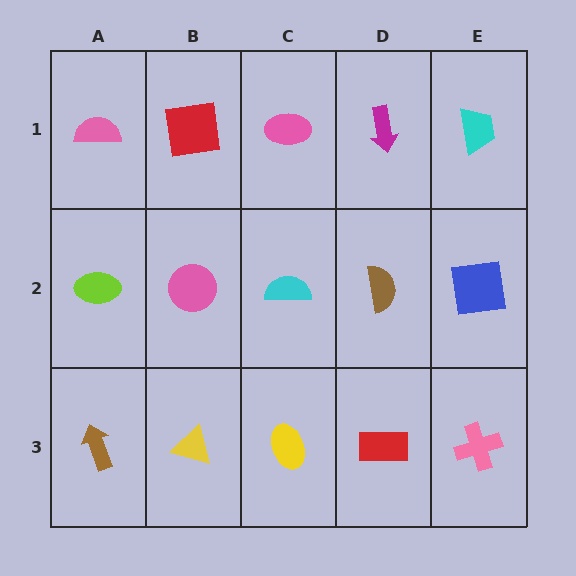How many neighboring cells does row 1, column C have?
3.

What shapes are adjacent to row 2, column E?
A cyan trapezoid (row 1, column E), a pink cross (row 3, column E), a brown semicircle (row 2, column D).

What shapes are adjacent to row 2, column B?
A red square (row 1, column B), a yellow triangle (row 3, column B), a lime ellipse (row 2, column A), a cyan semicircle (row 2, column C).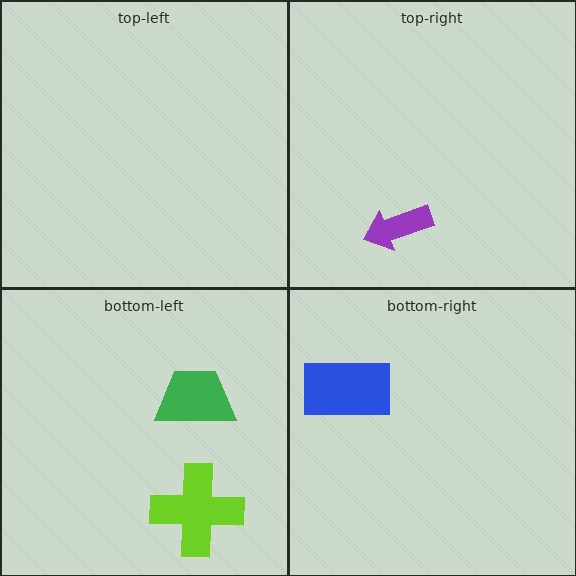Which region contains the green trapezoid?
The bottom-left region.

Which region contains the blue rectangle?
The bottom-right region.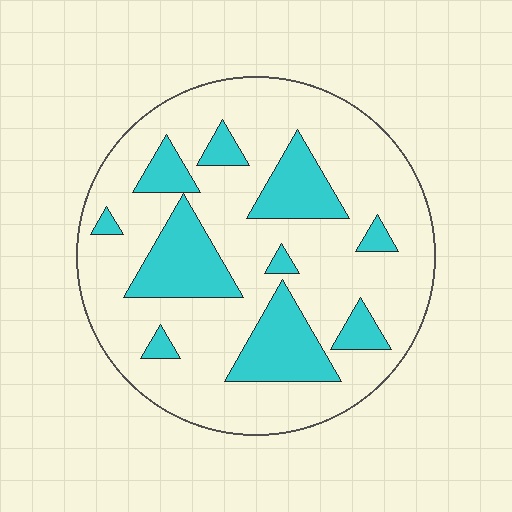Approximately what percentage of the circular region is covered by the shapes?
Approximately 25%.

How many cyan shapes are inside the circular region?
10.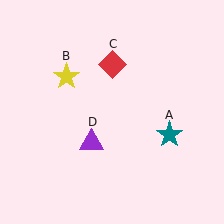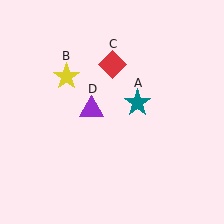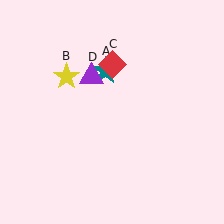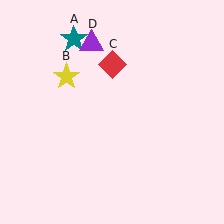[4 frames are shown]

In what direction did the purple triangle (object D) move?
The purple triangle (object D) moved up.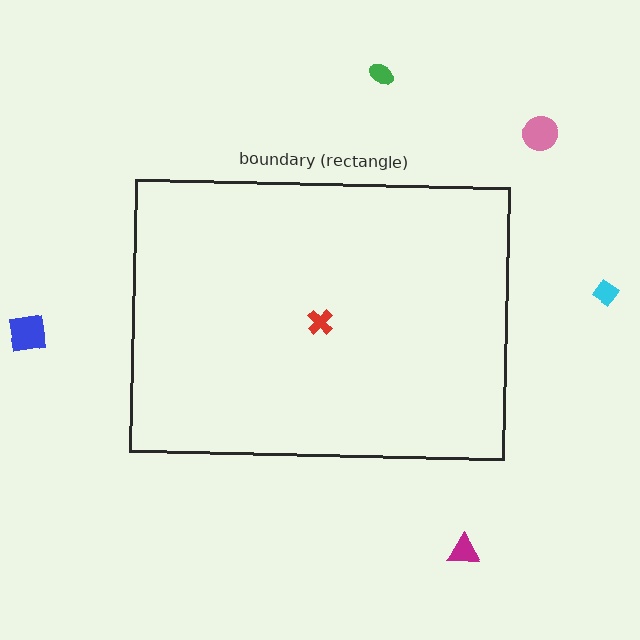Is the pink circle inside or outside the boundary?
Outside.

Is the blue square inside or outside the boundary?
Outside.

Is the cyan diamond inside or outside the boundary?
Outside.